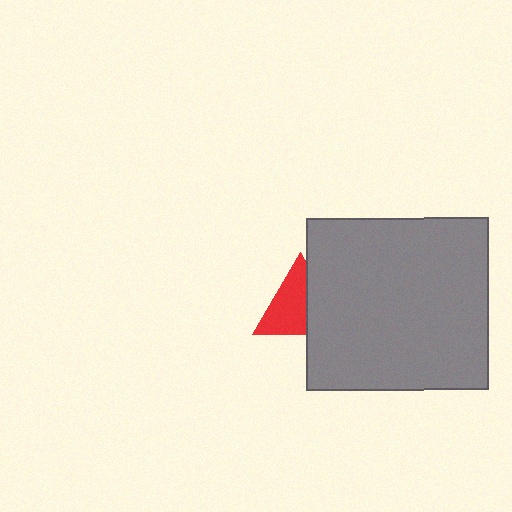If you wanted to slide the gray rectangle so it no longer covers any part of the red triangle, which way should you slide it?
Slide it right — that is the most direct way to separate the two shapes.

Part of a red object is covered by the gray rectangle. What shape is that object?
It is a triangle.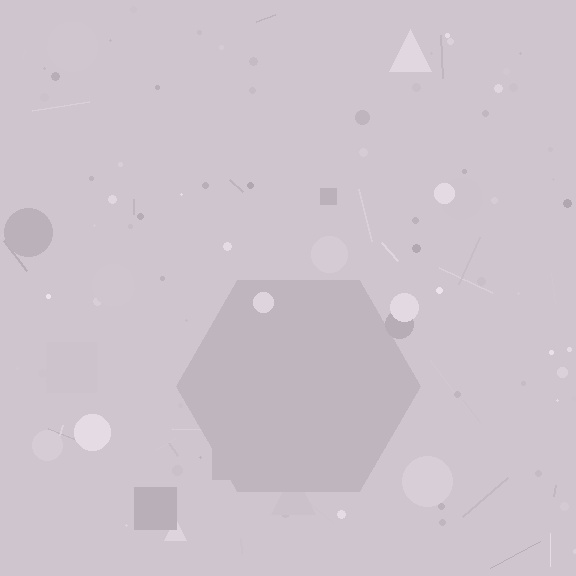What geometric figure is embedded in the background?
A hexagon is embedded in the background.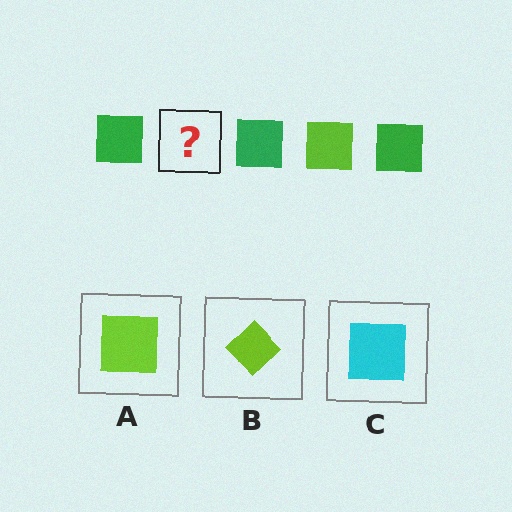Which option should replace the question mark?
Option A.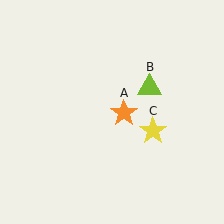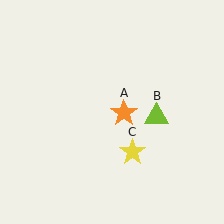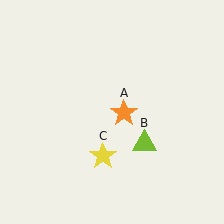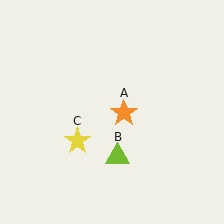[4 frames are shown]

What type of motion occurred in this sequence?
The lime triangle (object B), yellow star (object C) rotated clockwise around the center of the scene.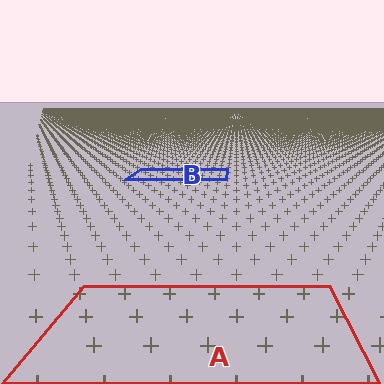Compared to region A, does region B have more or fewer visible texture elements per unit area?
Region B has more texture elements per unit area — they are packed more densely because it is farther away.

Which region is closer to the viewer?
Region A is closer. The texture elements there are larger and more spread out.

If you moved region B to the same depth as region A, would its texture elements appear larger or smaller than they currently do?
They would appear larger. At a closer depth, the same texture elements are projected at a bigger on-screen size.